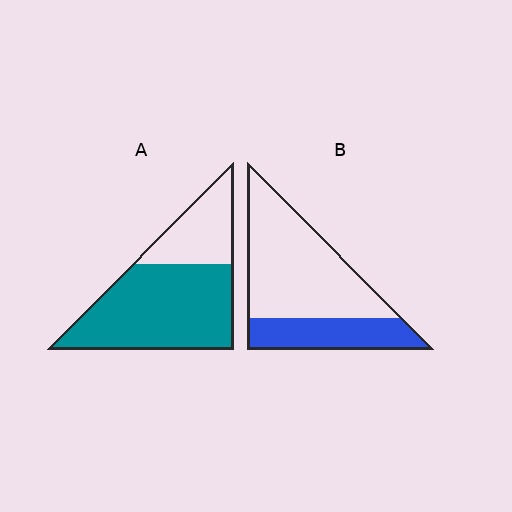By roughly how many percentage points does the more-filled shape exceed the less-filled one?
By roughly 40 percentage points (A over B).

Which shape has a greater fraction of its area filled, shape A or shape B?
Shape A.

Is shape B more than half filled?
No.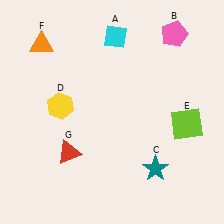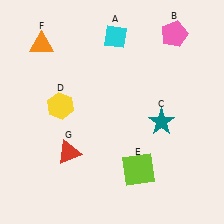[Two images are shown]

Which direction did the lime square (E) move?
The lime square (E) moved left.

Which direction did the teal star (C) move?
The teal star (C) moved up.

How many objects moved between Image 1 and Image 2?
2 objects moved between the two images.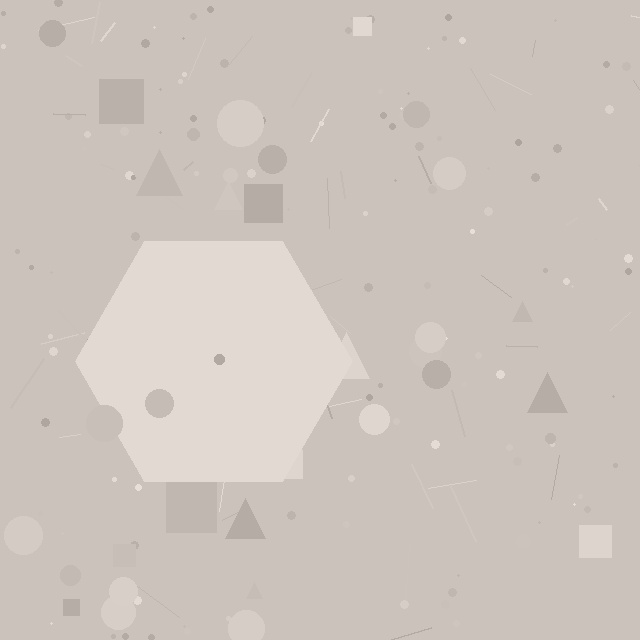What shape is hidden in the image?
A hexagon is hidden in the image.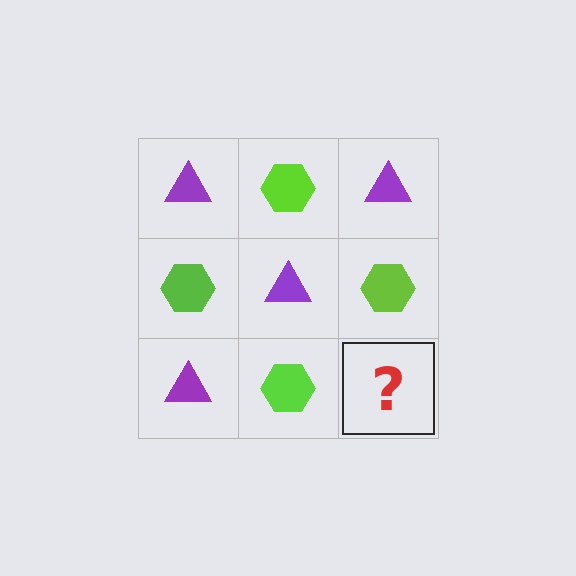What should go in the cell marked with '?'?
The missing cell should contain a purple triangle.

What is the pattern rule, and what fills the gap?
The rule is that it alternates purple triangle and lime hexagon in a checkerboard pattern. The gap should be filled with a purple triangle.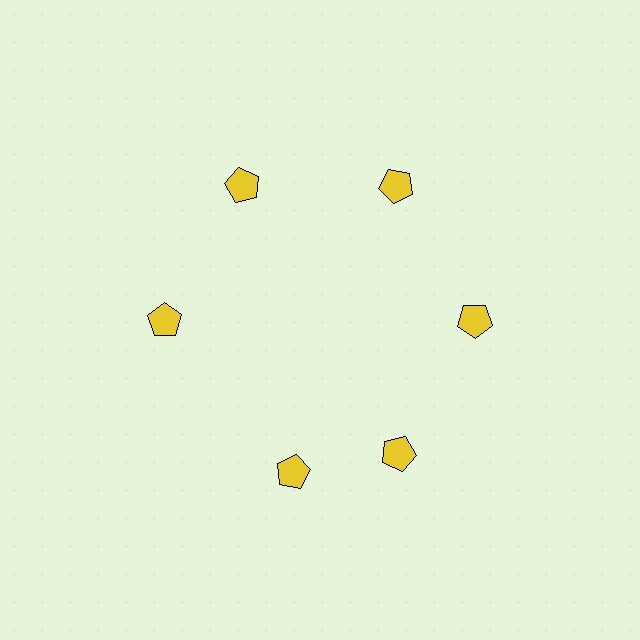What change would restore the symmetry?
The symmetry would be restored by rotating it back into even spacing with its neighbors so that all 6 pentagons sit at equal angles and equal distance from the center.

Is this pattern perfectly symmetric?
No. The 6 yellow pentagons are arranged in a ring, but one element near the 7 o'clock position is rotated out of alignment along the ring, breaking the 6-fold rotational symmetry.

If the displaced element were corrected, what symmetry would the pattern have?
It would have 6-fold rotational symmetry — the pattern would map onto itself every 60 degrees.